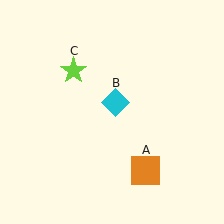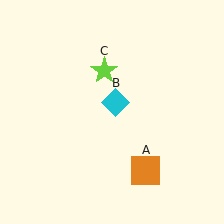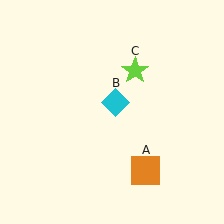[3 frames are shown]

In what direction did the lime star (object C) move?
The lime star (object C) moved right.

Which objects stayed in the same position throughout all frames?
Orange square (object A) and cyan diamond (object B) remained stationary.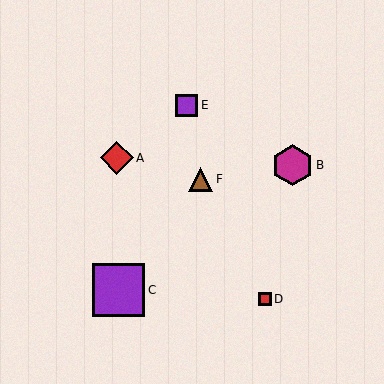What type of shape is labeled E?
Shape E is a purple square.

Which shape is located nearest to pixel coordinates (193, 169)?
The brown triangle (labeled F) at (201, 179) is nearest to that location.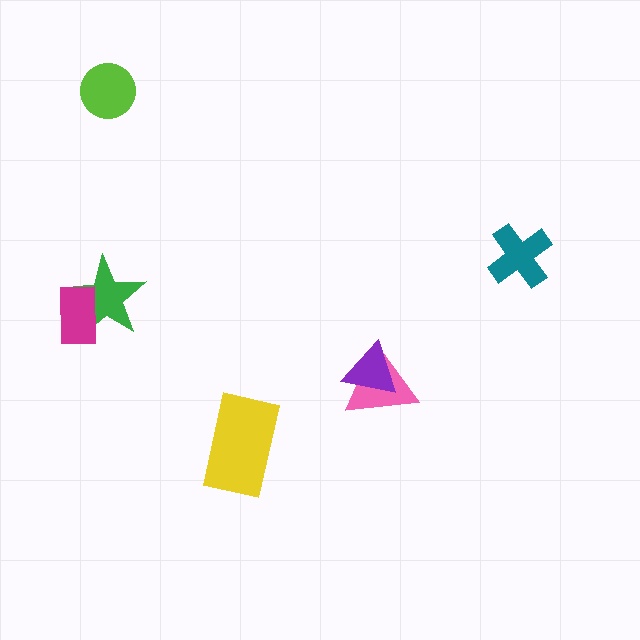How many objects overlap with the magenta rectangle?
1 object overlaps with the magenta rectangle.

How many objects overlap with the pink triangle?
1 object overlaps with the pink triangle.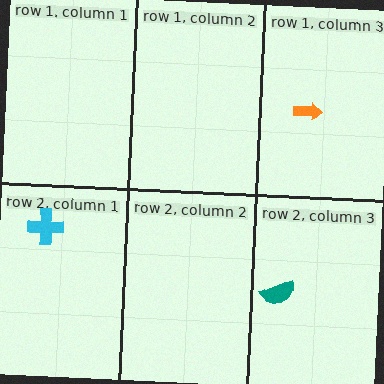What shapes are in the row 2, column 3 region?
The teal semicircle.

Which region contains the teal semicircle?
The row 2, column 3 region.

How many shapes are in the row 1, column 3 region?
1.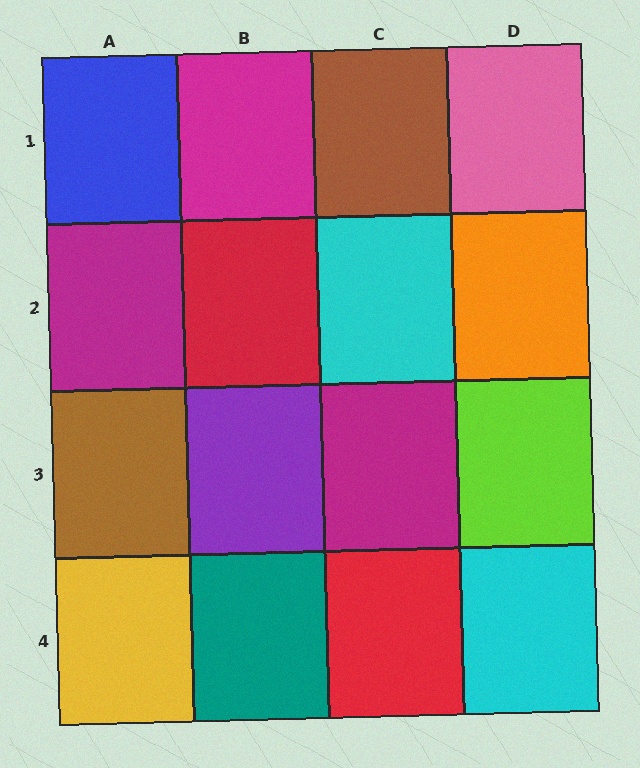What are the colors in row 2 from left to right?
Magenta, red, cyan, orange.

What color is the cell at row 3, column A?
Brown.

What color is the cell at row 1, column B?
Magenta.